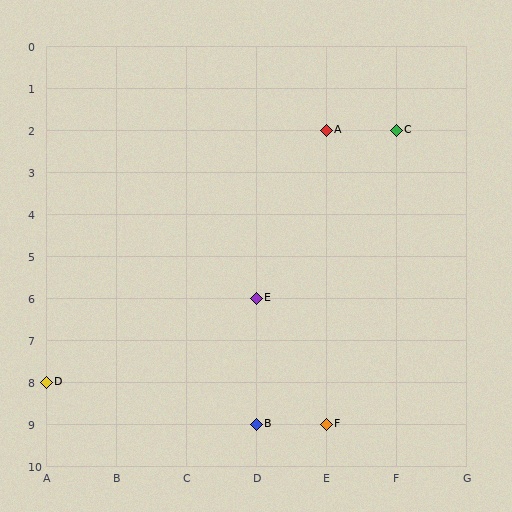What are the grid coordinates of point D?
Point D is at grid coordinates (A, 8).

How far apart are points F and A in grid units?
Points F and A are 7 rows apart.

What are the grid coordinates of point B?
Point B is at grid coordinates (D, 9).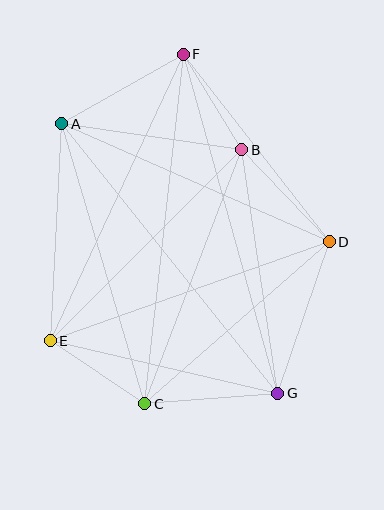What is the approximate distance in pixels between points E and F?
The distance between E and F is approximately 316 pixels.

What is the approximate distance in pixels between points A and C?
The distance between A and C is approximately 292 pixels.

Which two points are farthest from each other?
Points F and G are farthest from each other.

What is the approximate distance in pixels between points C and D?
The distance between C and D is approximately 246 pixels.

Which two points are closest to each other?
Points B and F are closest to each other.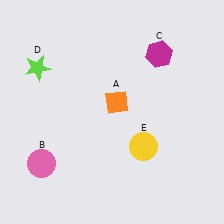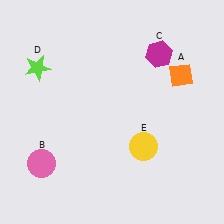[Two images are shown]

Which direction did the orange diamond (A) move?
The orange diamond (A) moved right.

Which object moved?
The orange diamond (A) moved right.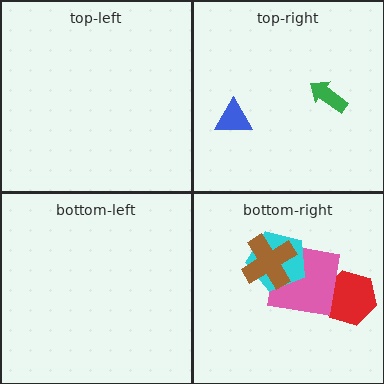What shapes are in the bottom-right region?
The red hexagon, the pink square, the cyan pentagon, the brown cross.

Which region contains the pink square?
The bottom-right region.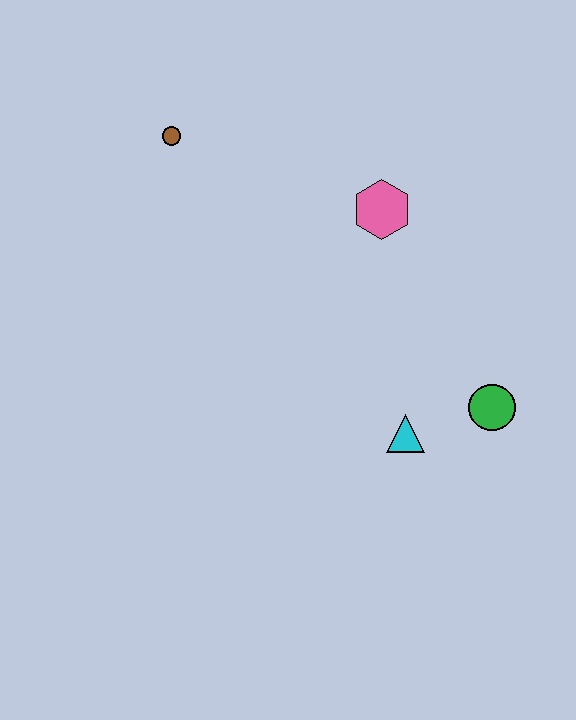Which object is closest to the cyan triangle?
The green circle is closest to the cyan triangle.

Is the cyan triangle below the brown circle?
Yes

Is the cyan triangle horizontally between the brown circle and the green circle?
Yes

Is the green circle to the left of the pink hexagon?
No